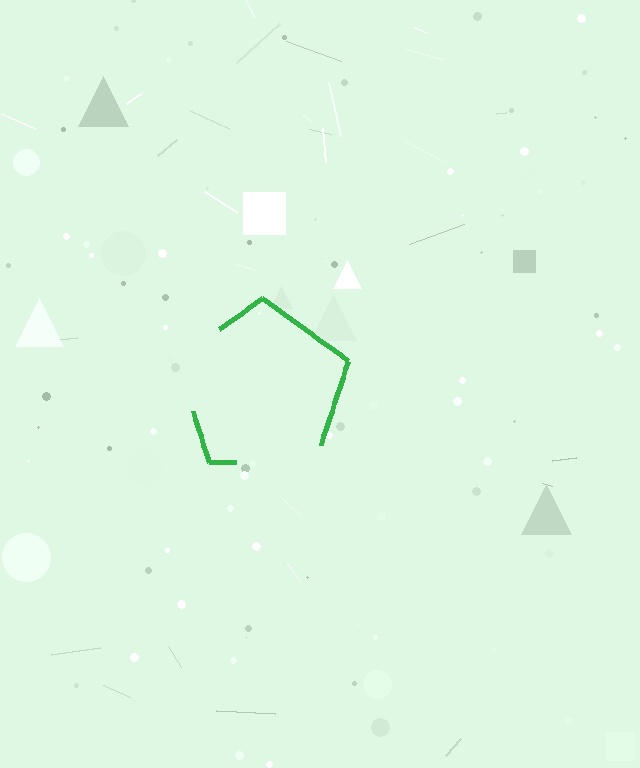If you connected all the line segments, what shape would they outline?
They would outline a pentagon.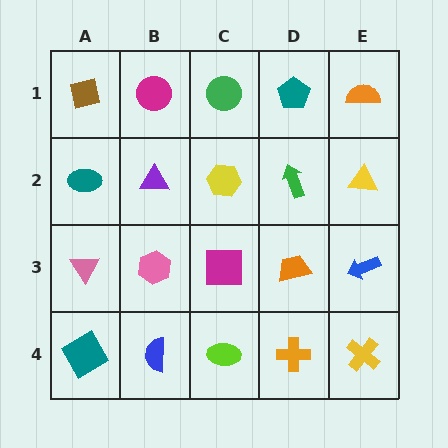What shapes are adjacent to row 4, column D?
An orange trapezoid (row 3, column D), a lime ellipse (row 4, column C), a yellow cross (row 4, column E).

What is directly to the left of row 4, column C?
A blue semicircle.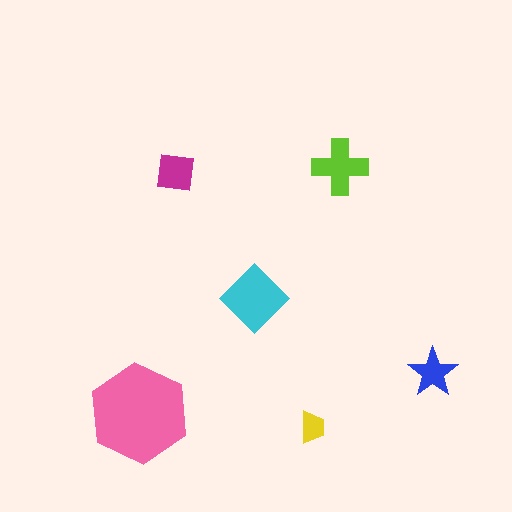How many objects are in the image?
There are 6 objects in the image.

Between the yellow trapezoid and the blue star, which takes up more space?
The blue star.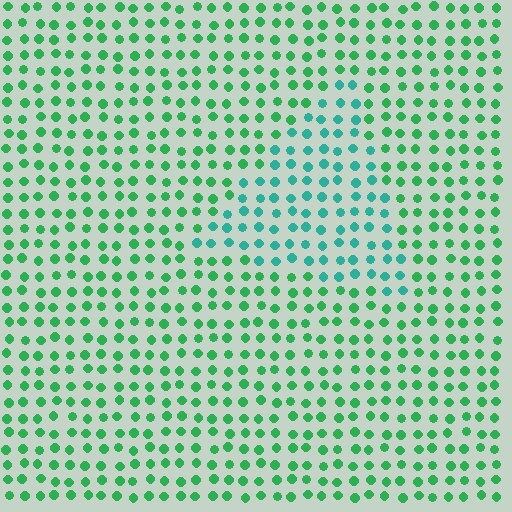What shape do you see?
I see a triangle.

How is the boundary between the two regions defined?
The boundary is defined purely by a slight shift in hue (about 33 degrees). Spacing, size, and orientation are identical on both sides.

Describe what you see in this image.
The image is filled with small green elements in a uniform arrangement. A triangle-shaped region is visible where the elements are tinted to a slightly different hue, forming a subtle color boundary.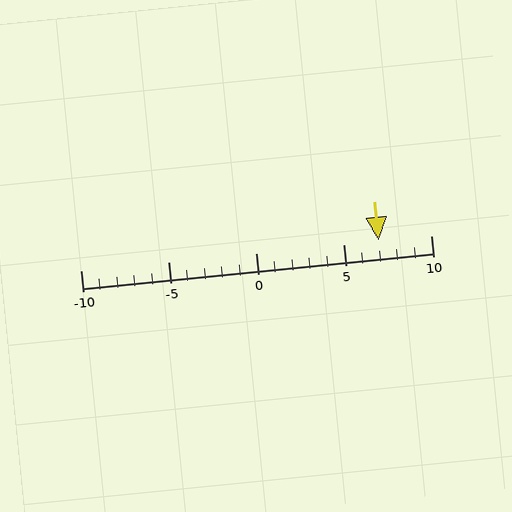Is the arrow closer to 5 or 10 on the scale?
The arrow is closer to 5.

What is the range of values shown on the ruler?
The ruler shows values from -10 to 10.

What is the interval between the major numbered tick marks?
The major tick marks are spaced 5 units apart.